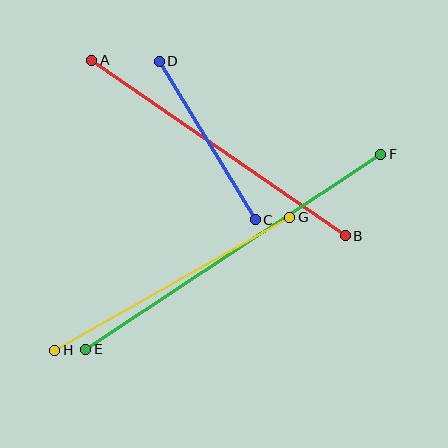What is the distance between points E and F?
The distance is approximately 354 pixels.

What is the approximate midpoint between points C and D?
The midpoint is at approximately (207, 141) pixels.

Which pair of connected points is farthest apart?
Points E and F are farthest apart.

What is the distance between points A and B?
The distance is approximately 308 pixels.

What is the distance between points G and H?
The distance is approximately 270 pixels.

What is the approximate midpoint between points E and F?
The midpoint is at approximately (233, 252) pixels.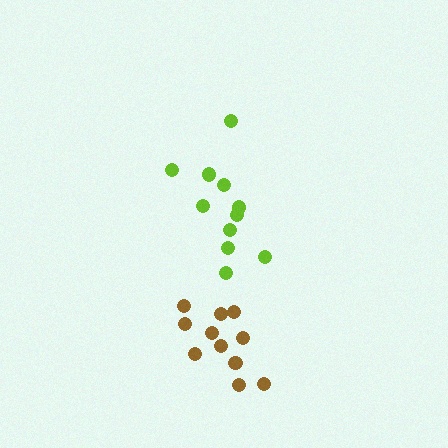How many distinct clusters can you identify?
There are 2 distinct clusters.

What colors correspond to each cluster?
The clusters are colored: lime, brown.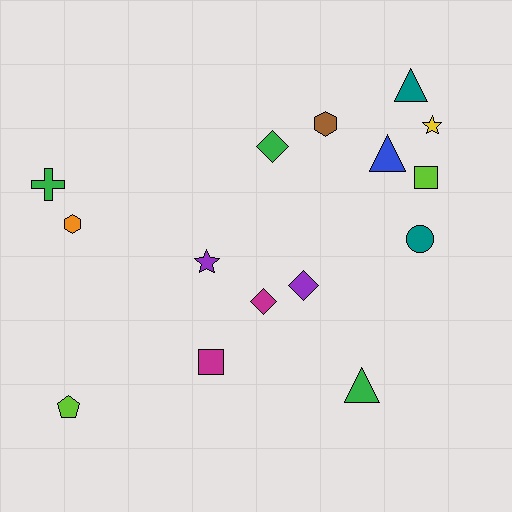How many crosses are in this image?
There is 1 cross.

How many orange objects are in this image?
There is 1 orange object.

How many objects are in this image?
There are 15 objects.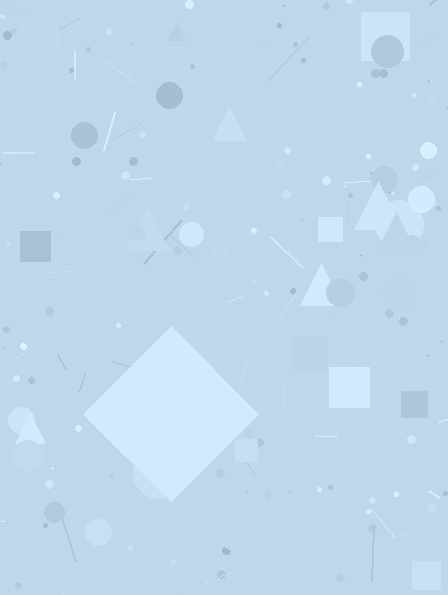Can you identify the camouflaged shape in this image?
The camouflaged shape is a diamond.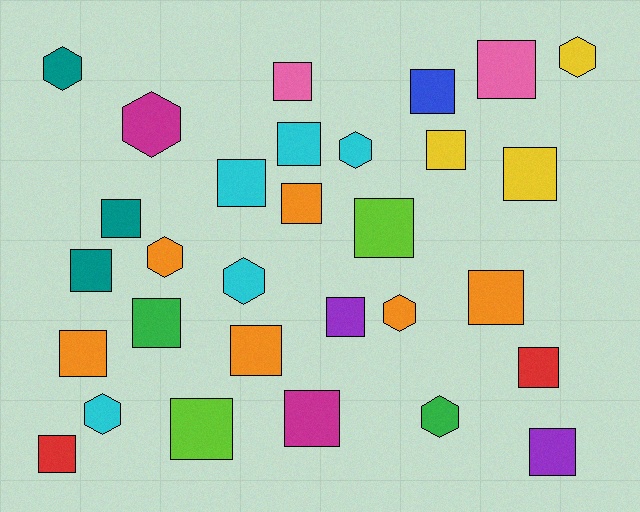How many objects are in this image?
There are 30 objects.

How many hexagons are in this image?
There are 9 hexagons.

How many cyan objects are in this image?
There are 5 cyan objects.